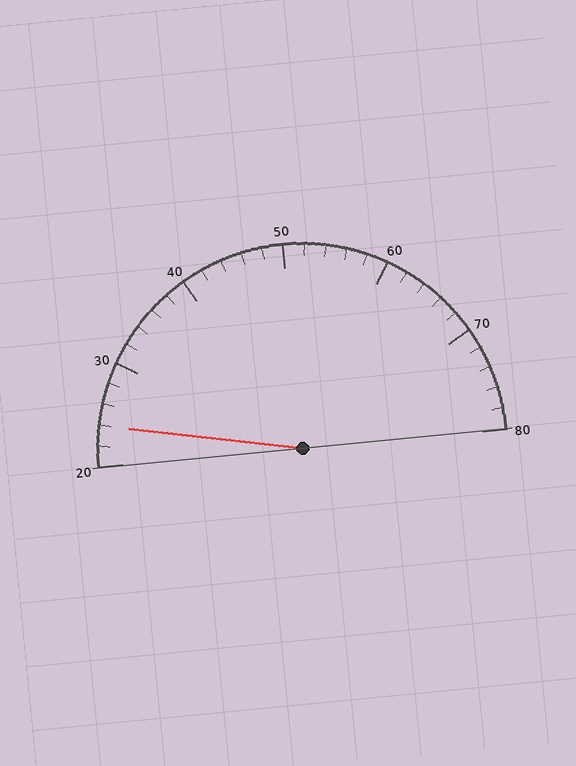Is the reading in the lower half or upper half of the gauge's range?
The reading is in the lower half of the range (20 to 80).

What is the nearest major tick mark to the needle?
The nearest major tick mark is 20.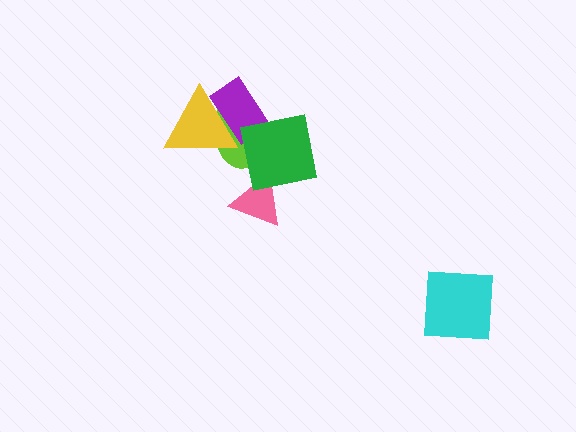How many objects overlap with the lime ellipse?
3 objects overlap with the lime ellipse.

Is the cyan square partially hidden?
No, no other shape covers it.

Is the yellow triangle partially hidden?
Yes, it is partially covered by another shape.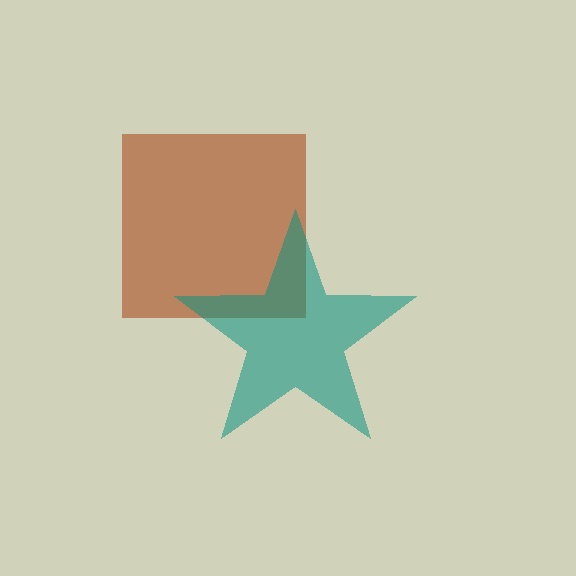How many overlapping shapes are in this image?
There are 2 overlapping shapes in the image.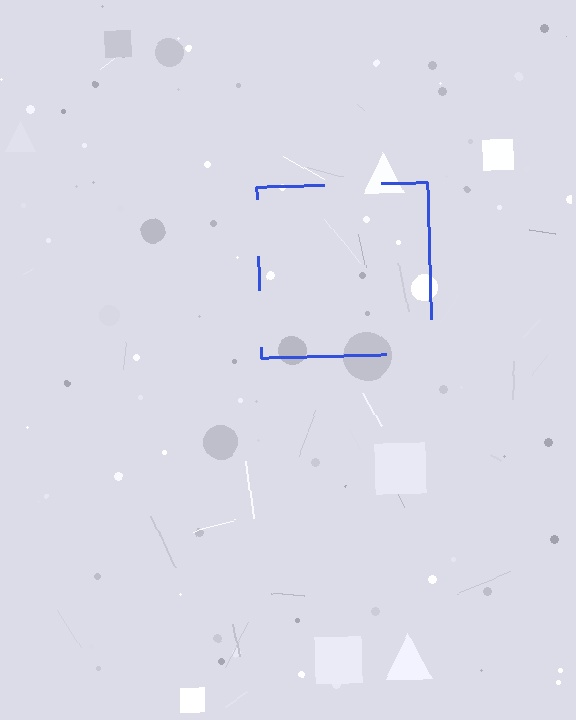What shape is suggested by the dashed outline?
The dashed outline suggests a square.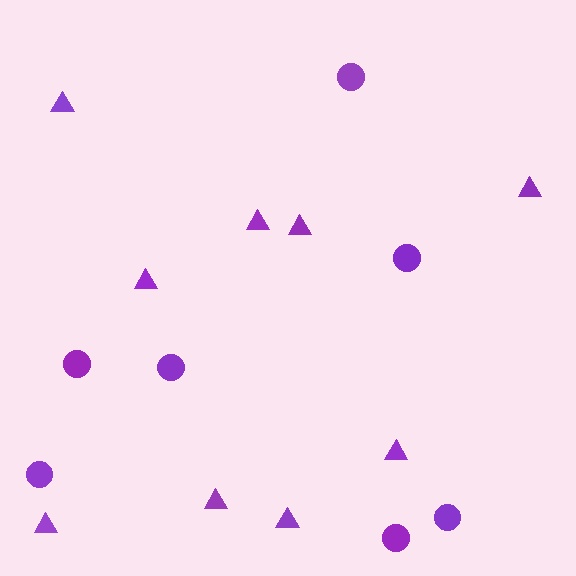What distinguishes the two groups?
There are 2 groups: one group of circles (7) and one group of triangles (9).